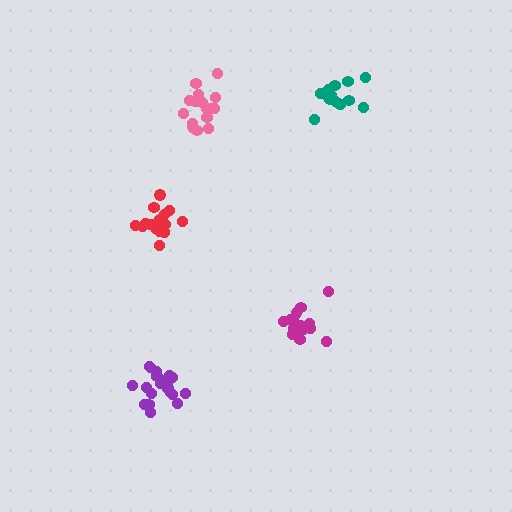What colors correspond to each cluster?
The clusters are colored: teal, purple, red, pink, magenta.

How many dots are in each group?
Group 1: 16 dots, Group 2: 20 dots, Group 3: 19 dots, Group 4: 17 dots, Group 5: 17 dots (89 total).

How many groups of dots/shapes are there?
There are 5 groups.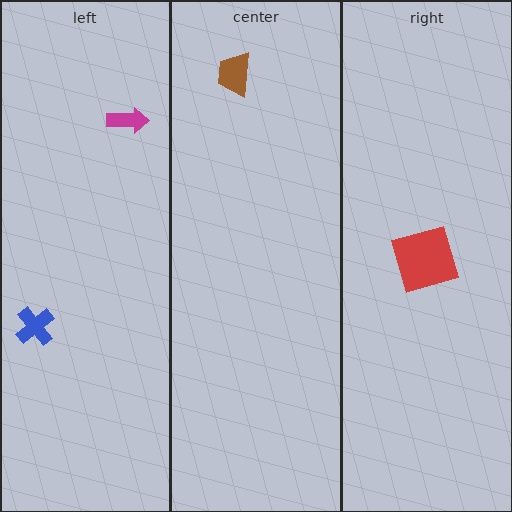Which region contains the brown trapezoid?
The center region.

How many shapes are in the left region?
2.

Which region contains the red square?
The right region.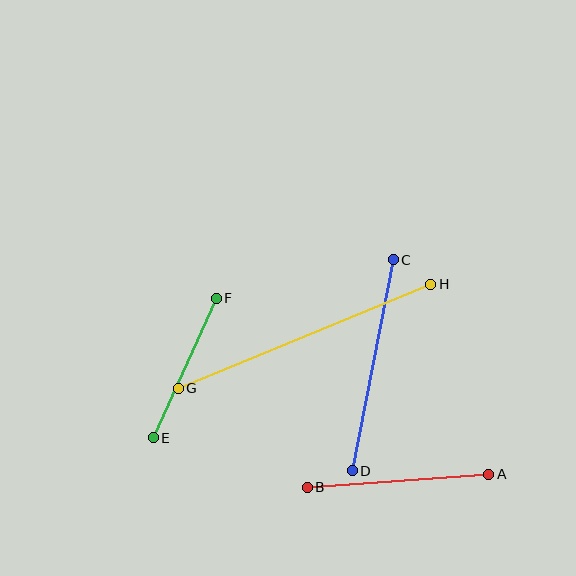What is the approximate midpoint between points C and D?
The midpoint is at approximately (373, 365) pixels.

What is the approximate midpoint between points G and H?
The midpoint is at approximately (304, 336) pixels.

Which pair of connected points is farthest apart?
Points G and H are farthest apart.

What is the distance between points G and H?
The distance is approximately 273 pixels.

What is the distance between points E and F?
The distance is approximately 153 pixels.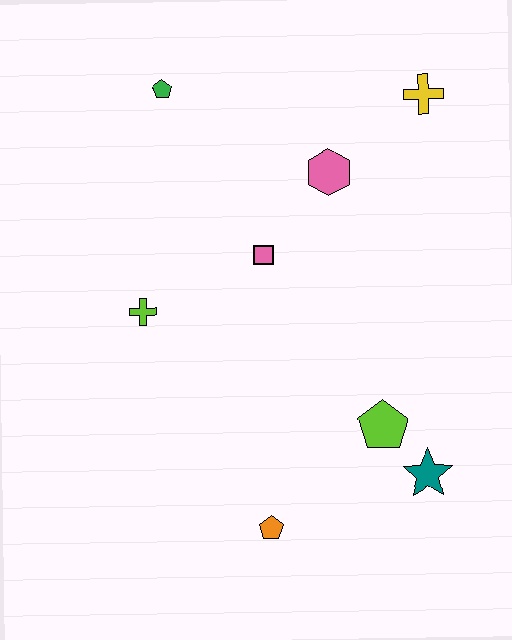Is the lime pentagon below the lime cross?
Yes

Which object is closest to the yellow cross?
The pink hexagon is closest to the yellow cross.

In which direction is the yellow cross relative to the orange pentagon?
The yellow cross is above the orange pentagon.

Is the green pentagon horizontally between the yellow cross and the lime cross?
Yes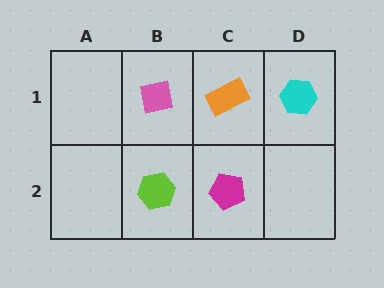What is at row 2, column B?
A lime hexagon.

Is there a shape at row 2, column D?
No, that cell is empty.